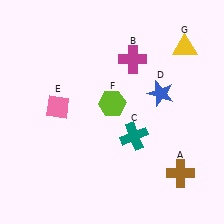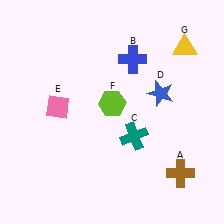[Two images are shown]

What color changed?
The cross (B) changed from magenta in Image 1 to blue in Image 2.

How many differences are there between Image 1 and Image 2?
There is 1 difference between the two images.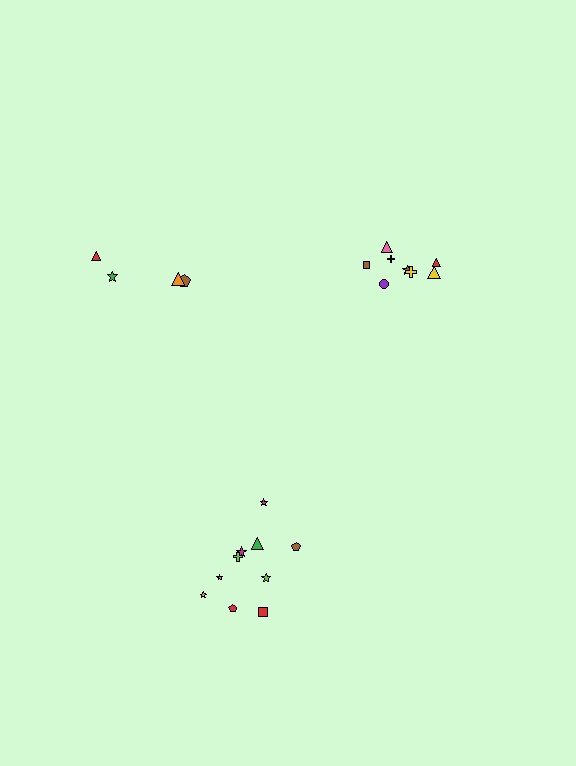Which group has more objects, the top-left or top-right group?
The top-right group.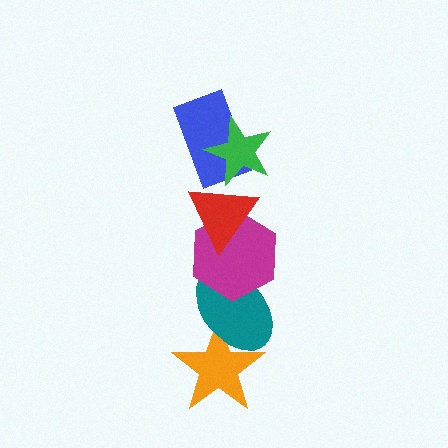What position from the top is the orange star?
The orange star is 6th from the top.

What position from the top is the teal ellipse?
The teal ellipse is 5th from the top.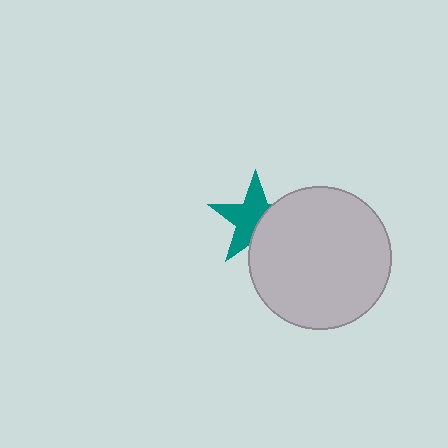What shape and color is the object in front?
The object in front is a light gray circle.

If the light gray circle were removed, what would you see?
You would see the complete teal star.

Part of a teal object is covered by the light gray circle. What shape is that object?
It is a star.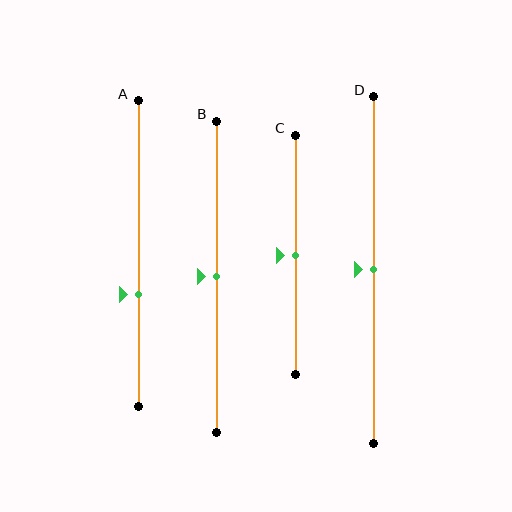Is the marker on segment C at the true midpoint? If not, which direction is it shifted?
Yes, the marker on segment C is at the true midpoint.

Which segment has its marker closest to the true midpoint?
Segment B has its marker closest to the true midpoint.